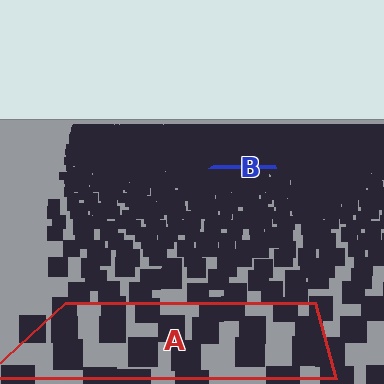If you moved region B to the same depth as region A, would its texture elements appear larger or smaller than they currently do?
They would appear larger. At a closer depth, the same texture elements are projected at a bigger on-screen size.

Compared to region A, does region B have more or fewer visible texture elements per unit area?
Region B has more texture elements per unit area — they are packed more densely because it is farther away.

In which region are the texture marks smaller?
The texture marks are smaller in region B, because it is farther away.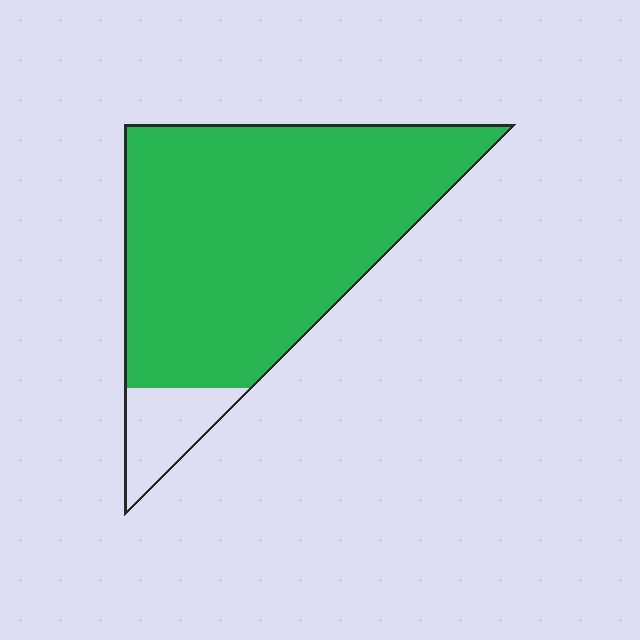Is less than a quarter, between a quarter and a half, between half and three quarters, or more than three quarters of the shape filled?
More than three quarters.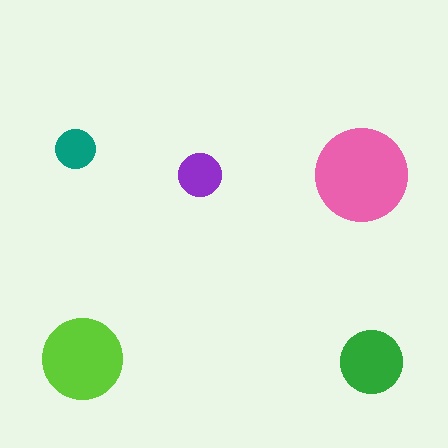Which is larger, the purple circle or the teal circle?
The purple one.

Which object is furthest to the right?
The green circle is rightmost.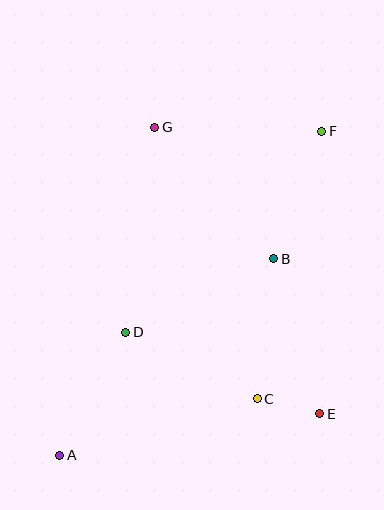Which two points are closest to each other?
Points C and E are closest to each other.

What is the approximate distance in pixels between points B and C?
The distance between B and C is approximately 141 pixels.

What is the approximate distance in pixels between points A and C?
The distance between A and C is approximately 205 pixels.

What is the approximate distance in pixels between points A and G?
The distance between A and G is approximately 342 pixels.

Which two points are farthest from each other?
Points A and F are farthest from each other.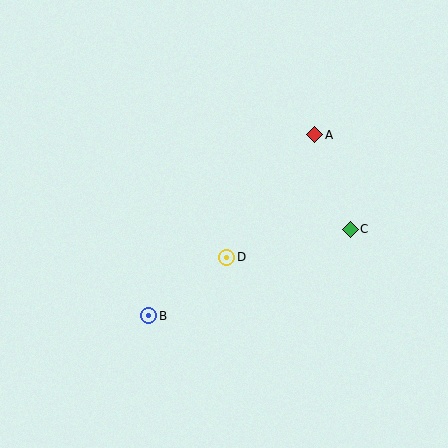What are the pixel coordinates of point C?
Point C is at (350, 229).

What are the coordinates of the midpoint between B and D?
The midpoint between B and D is at (188, 287).